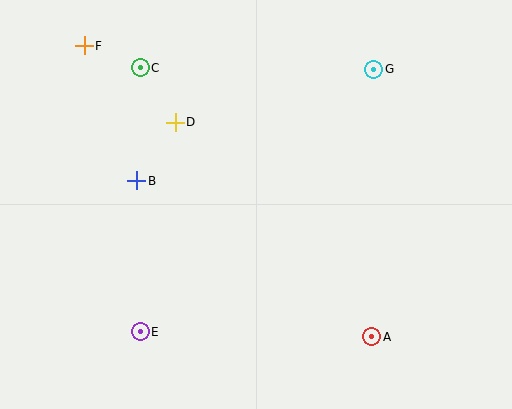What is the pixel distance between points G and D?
The distance between G and D is 205 pixels.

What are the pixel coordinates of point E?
Point E is at (140, 332).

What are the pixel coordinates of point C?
Point C is at (140, 68).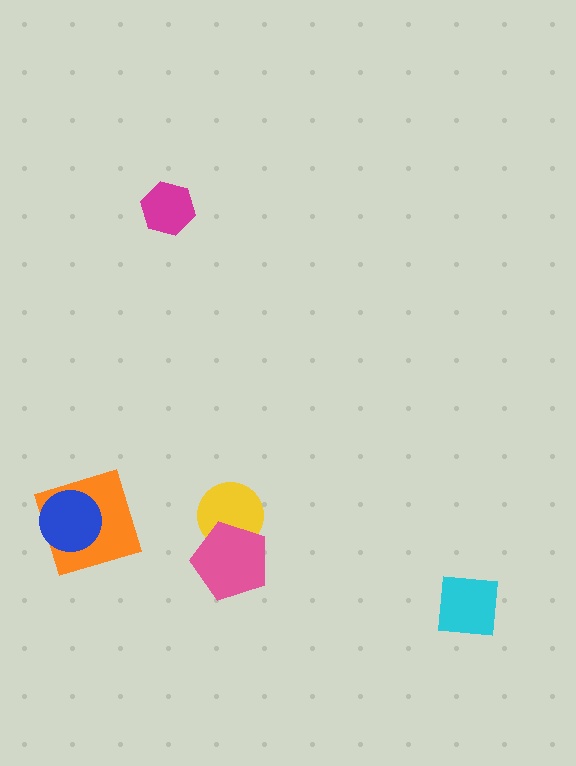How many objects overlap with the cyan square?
0 objects overlap with the cyan square.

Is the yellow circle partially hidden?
Yes, it is partially covered by another shape.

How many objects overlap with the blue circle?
1 object overlaps with the blue circle.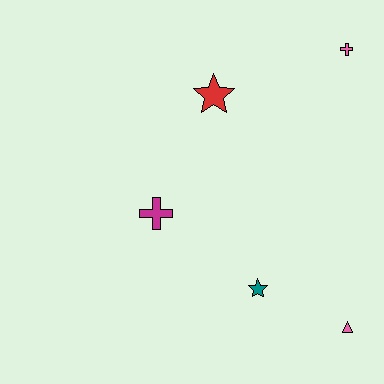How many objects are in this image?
There are 5 objects.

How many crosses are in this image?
There are 2 crosses.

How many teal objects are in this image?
There is 1 teal object.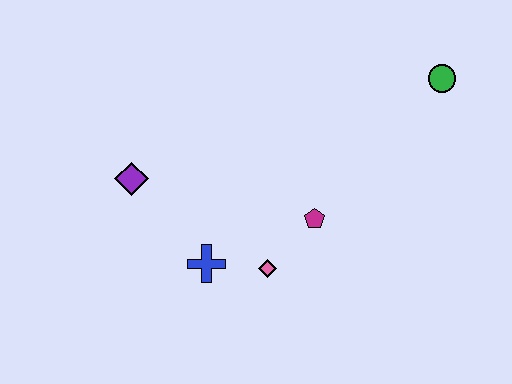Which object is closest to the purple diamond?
The blue cross is closest to the purple diamond.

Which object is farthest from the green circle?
The purple diamond is farthest from the green circle.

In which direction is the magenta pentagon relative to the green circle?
The magenta pentagon is below the green circle.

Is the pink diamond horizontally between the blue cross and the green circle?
Yes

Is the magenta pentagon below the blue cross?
No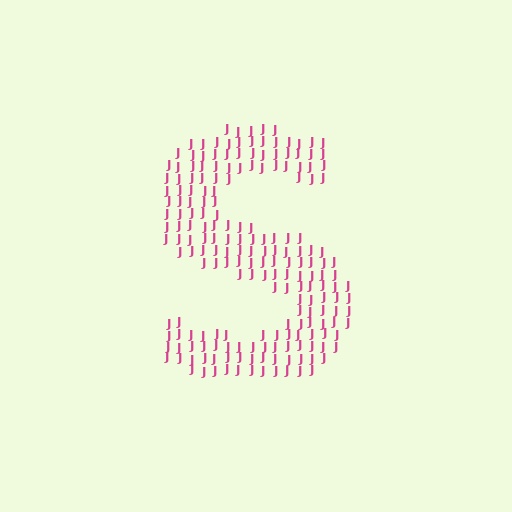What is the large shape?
The large shape is the letter S.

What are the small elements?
The small elements are letter J's.